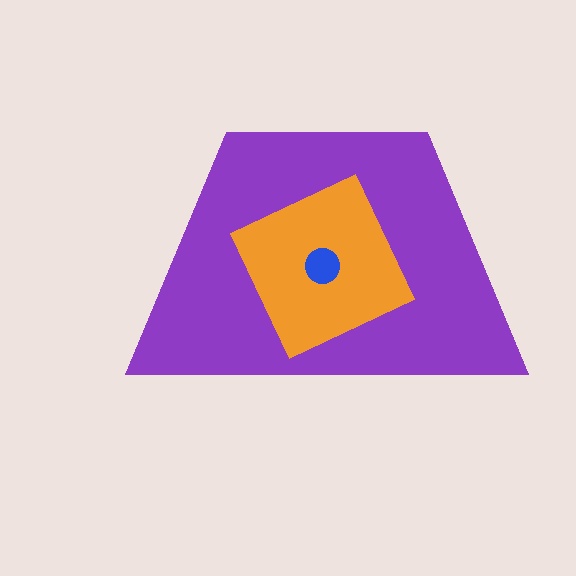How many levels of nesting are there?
3.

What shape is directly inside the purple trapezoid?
The orange square.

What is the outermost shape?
The purple trapezoid.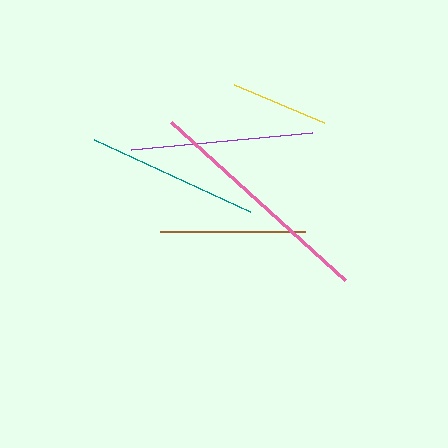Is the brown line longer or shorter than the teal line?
The teal line is longer than the brown line.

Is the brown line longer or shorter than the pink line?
The pink line is longer than the brown line.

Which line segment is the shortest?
The yellow line is the shortest at approximately 98 pixels.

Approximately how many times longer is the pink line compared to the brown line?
The pink line is approximately 1.6 times the length of the brown line.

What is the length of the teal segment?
The teal segment is approximately 172 pixels long.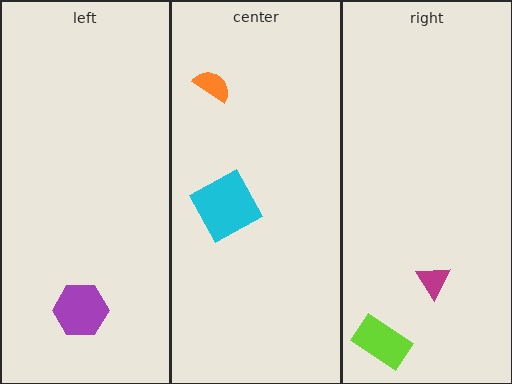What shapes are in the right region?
The magenta triangle, the lime rectangle.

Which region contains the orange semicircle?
The center region.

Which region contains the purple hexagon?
The left region.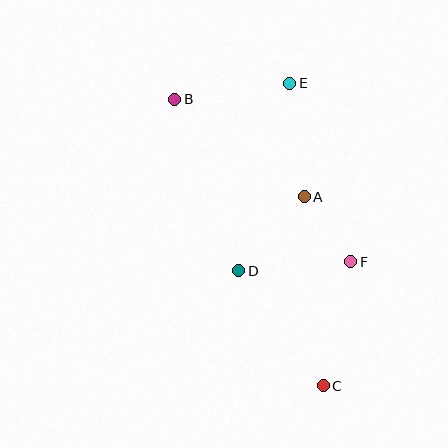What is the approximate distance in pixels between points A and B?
The distance between A and B is approximately 162 pixels.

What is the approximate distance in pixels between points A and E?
The distance between A and E is approximately 115 pixels.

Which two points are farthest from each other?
Points B and C are farthest from each other.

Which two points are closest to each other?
Points A and F are closest to each other.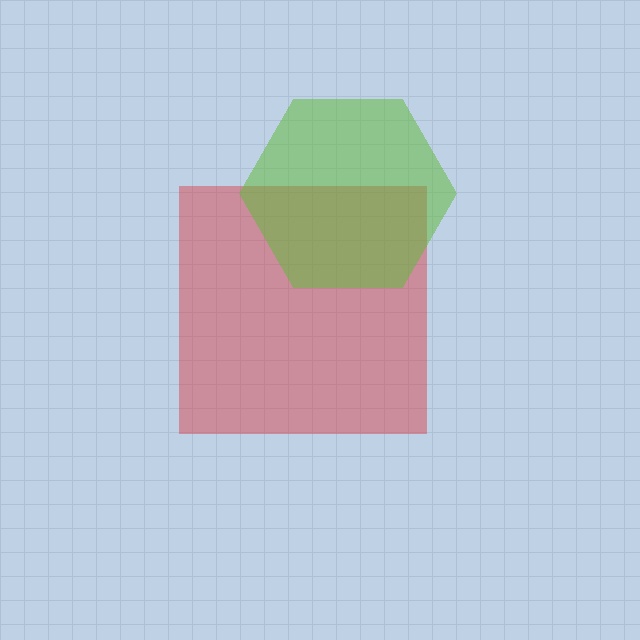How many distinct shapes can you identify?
There are 2 distinct shapes: a red square, a lime hexagon.